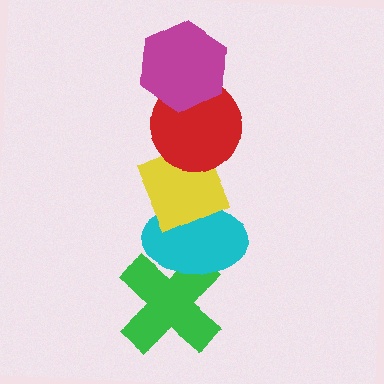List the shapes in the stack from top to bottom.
From top to bottom: the magenta hexagon, the red circle, the yellow diamond, the cyan ellipse, the green cross.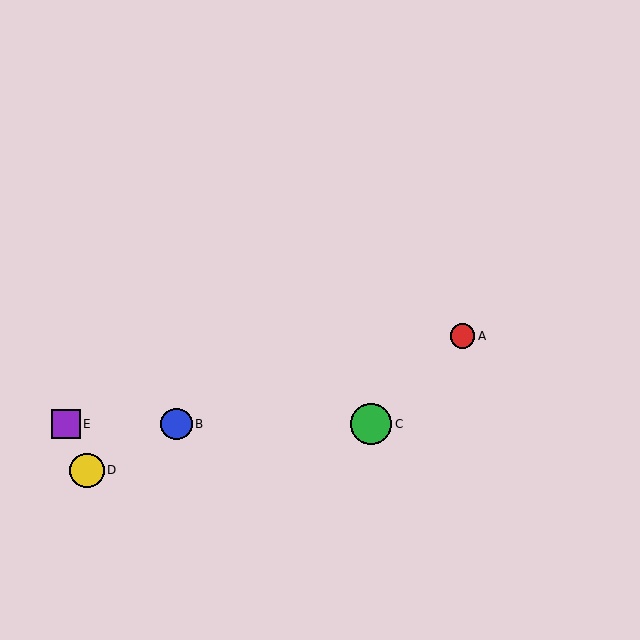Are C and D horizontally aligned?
No, C is at y≈424 and D is at y≈470.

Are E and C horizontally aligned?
Yes, both are at y≈424.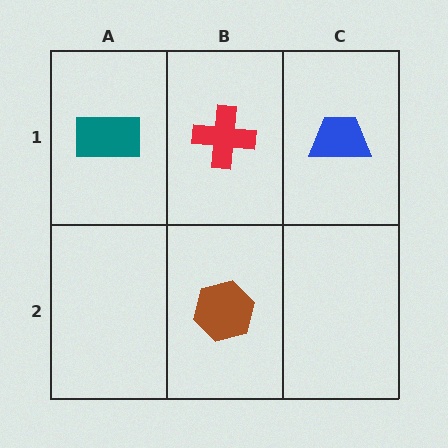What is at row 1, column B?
A red cross.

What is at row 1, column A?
A teal rectangle.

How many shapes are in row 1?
3 shapes.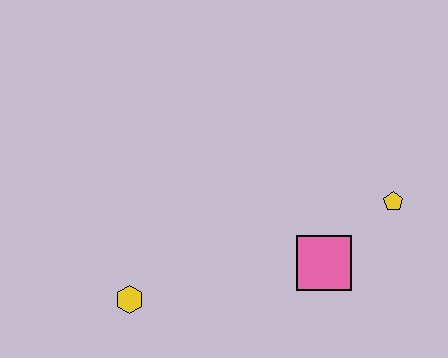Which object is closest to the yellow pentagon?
The pink square is closest to the yellow pentagon.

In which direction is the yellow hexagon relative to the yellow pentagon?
The yellow hexagon is to the left of the yellow pentagon.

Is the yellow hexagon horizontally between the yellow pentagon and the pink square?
No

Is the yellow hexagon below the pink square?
Yes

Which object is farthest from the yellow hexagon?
The yellow pentagon is farthest from the yellow hexagon.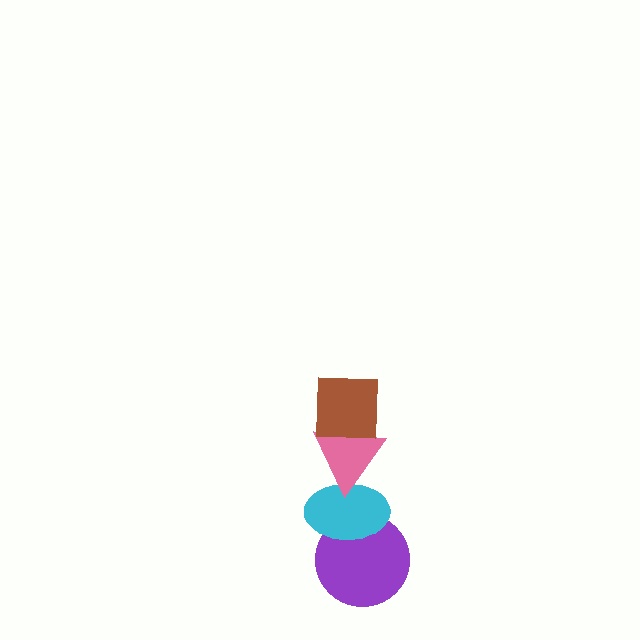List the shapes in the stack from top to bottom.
From top to bottom: the brown square, the pink triangle, the cyan ellipse, the purple circle.